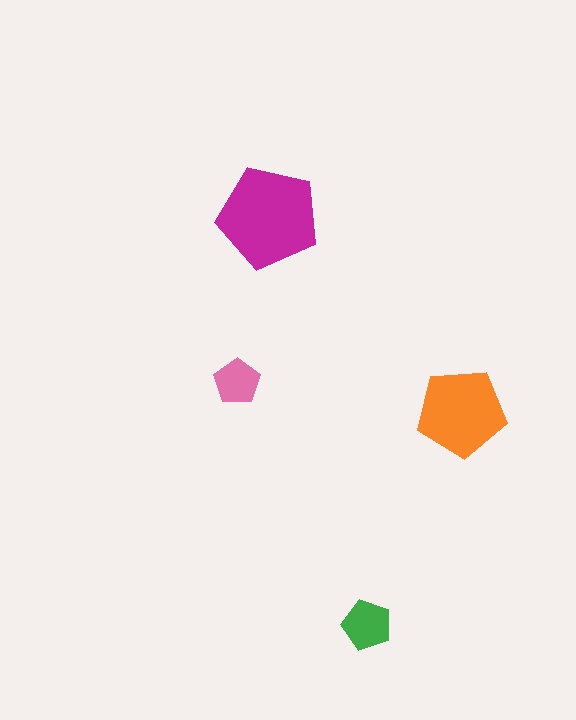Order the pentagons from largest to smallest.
the magenta one, the orange one, the green one, the pink one.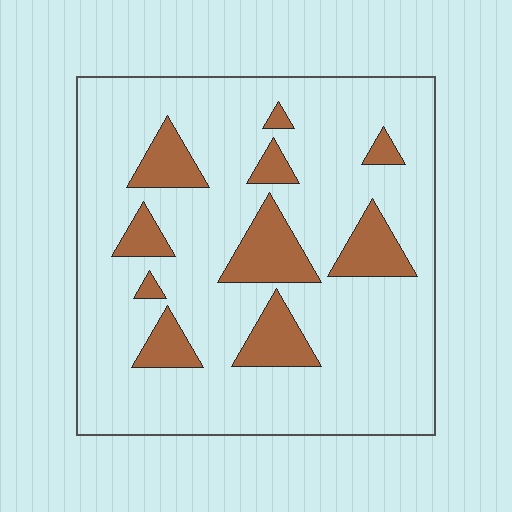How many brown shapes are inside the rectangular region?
10.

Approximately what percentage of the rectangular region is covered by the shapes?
Approximately 15%.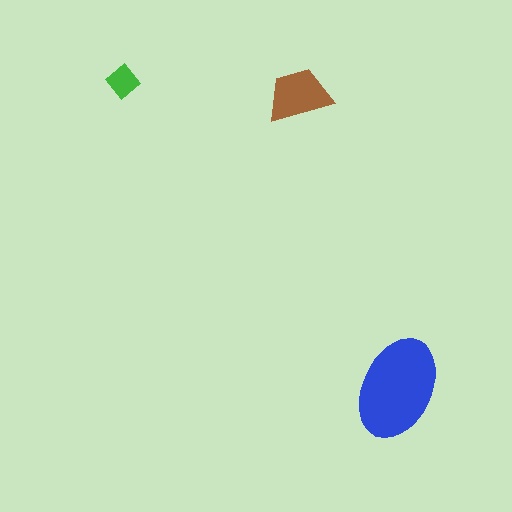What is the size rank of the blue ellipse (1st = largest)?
1st.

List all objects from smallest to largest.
The green diamond, the brown trapezoid, the blue ellipse.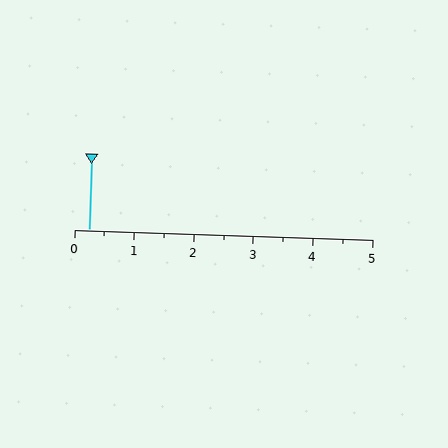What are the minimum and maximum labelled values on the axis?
The axis runs from 0 to 5.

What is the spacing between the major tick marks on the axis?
The major ticks are spaced 1 apart.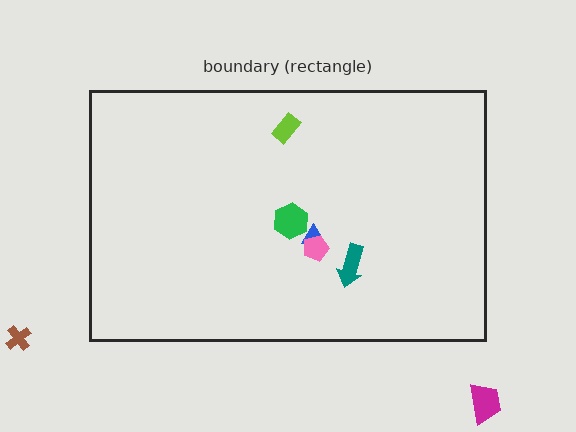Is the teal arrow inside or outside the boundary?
Inside.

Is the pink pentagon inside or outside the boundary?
Inside.